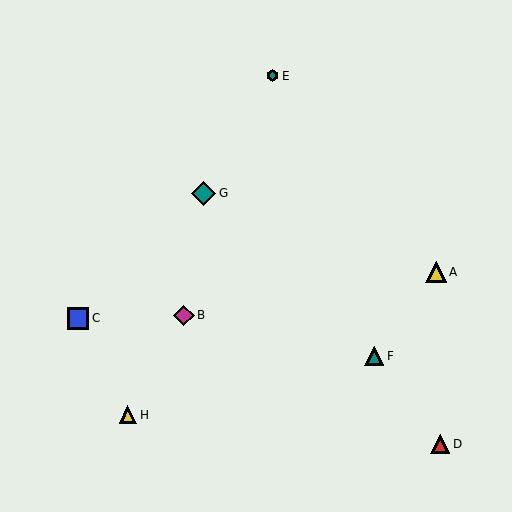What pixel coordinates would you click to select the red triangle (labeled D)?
Click at (440, 444) to select the red triangle D.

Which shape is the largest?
The teal diamond (labeled G) is the largest.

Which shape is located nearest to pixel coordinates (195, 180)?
The teal diamond (labeled G) at (203, 193) is nearest to that location.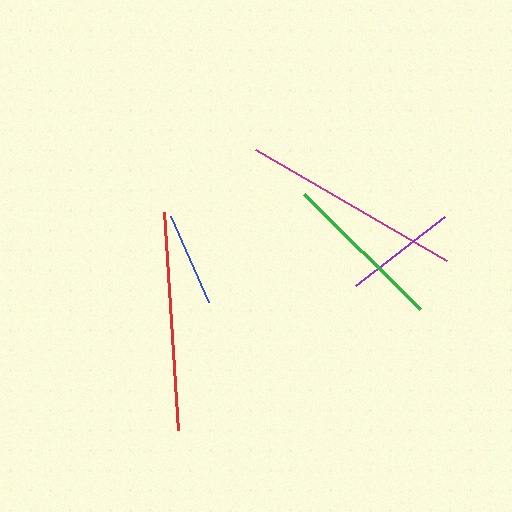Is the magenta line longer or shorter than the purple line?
The magenta line is longer than the purple line.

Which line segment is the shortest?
The blue line is the shortest at approximately 95 pixels.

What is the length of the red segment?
The red segment is approximately 219 pixels long.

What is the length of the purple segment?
The purple segment is approximately 112 pixels long.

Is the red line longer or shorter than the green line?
The red line is longer than the green line.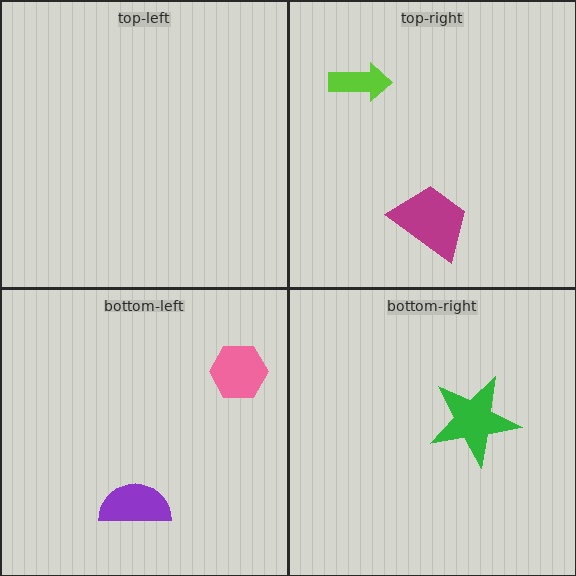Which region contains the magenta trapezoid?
The top-right region.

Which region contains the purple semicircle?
The bottom-left region.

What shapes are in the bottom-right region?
The green star.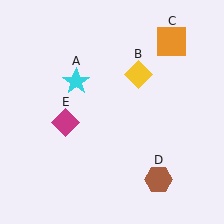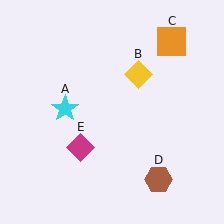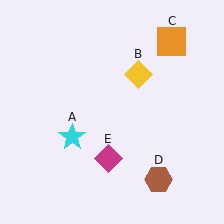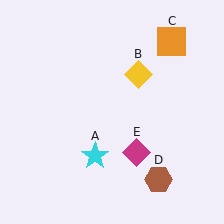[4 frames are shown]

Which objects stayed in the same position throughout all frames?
Yellow diamond (object B) and orange square (object C) and brown hexagon (object D) remained stationary.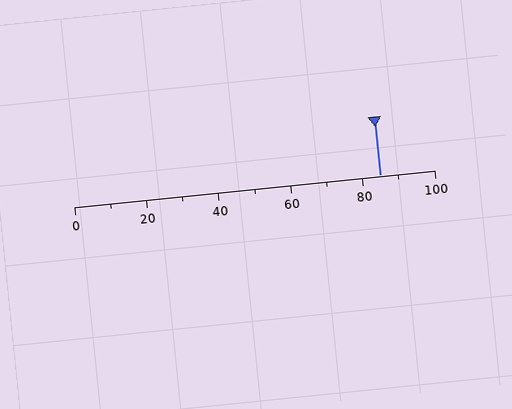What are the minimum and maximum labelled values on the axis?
The axis runs from 0 to 100.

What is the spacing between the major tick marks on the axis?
The major ticks are spaced 20 apart.